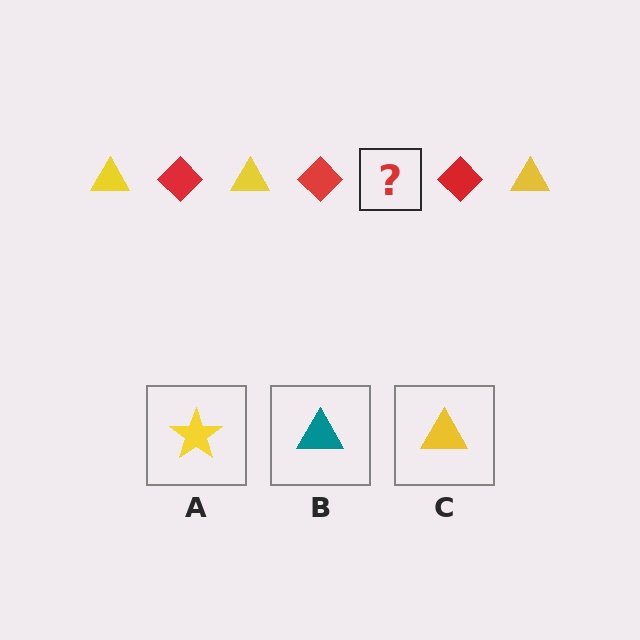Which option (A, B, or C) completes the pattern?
C.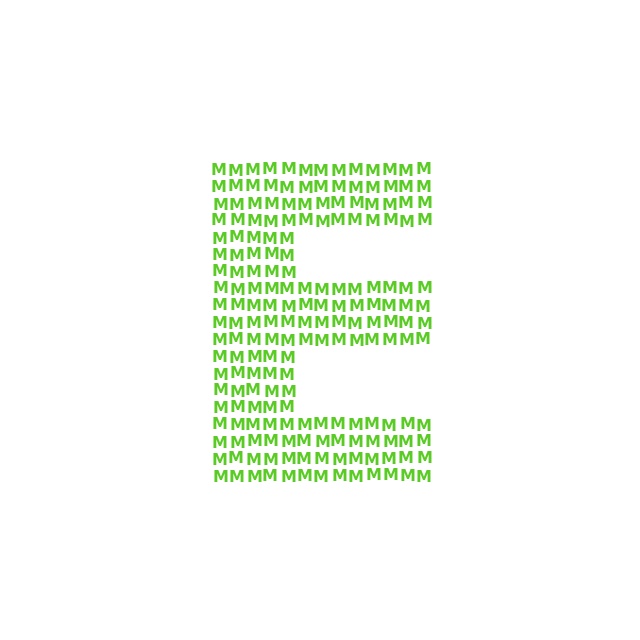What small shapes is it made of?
It is made of small letter M's.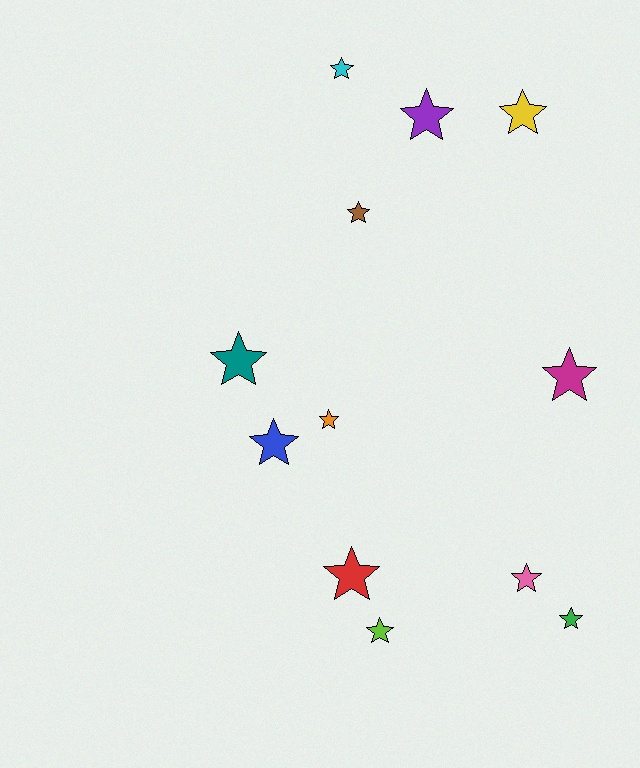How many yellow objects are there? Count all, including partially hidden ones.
There is 1 yellow object.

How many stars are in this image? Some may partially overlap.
There are 12 stars.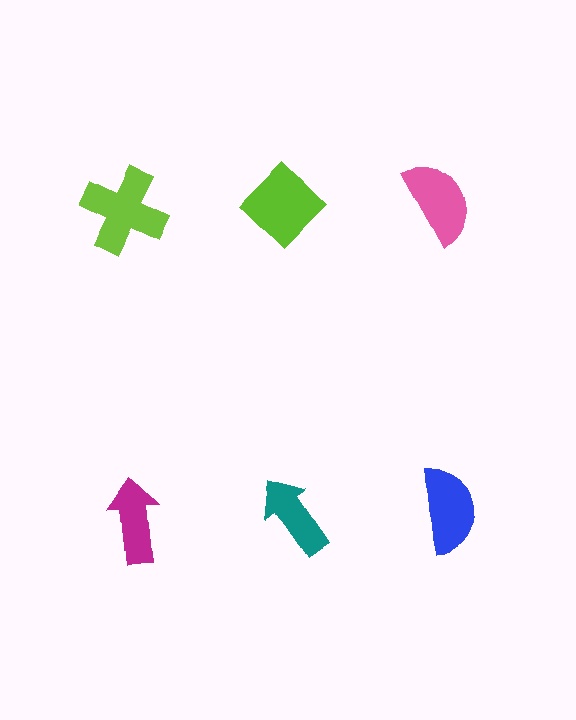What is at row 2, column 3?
A blue semicircle.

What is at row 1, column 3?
A pink semicircle.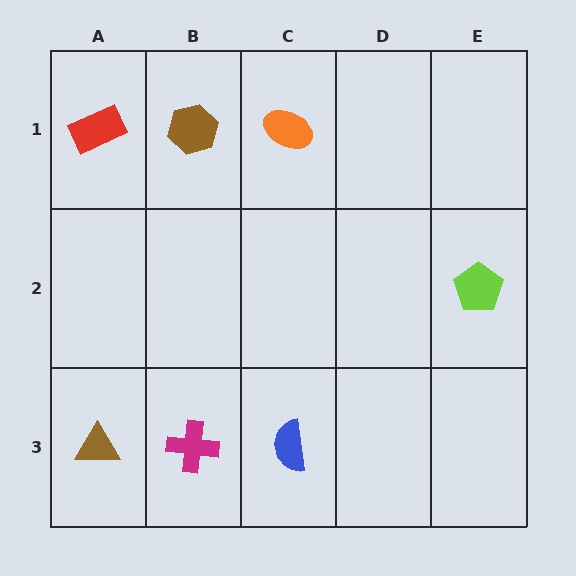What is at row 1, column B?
A brown hexagon.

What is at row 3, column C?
A blue semicircle.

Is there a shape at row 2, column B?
No, that cell is empty.